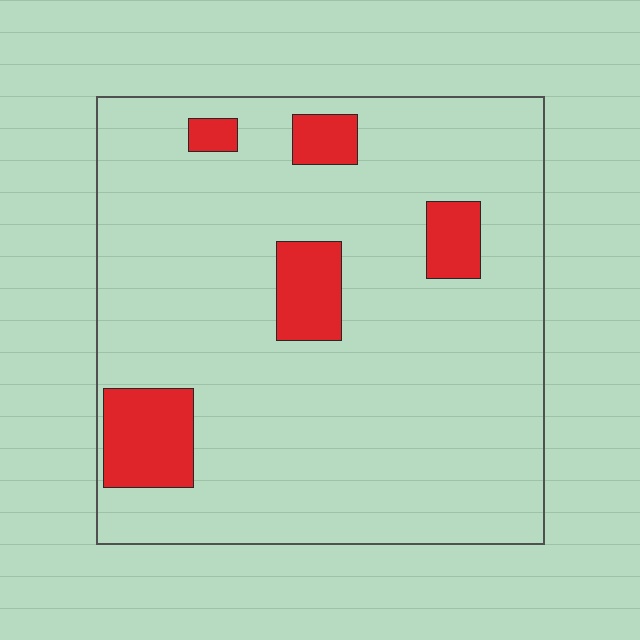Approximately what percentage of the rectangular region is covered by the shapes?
Approximately 10%.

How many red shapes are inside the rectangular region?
5.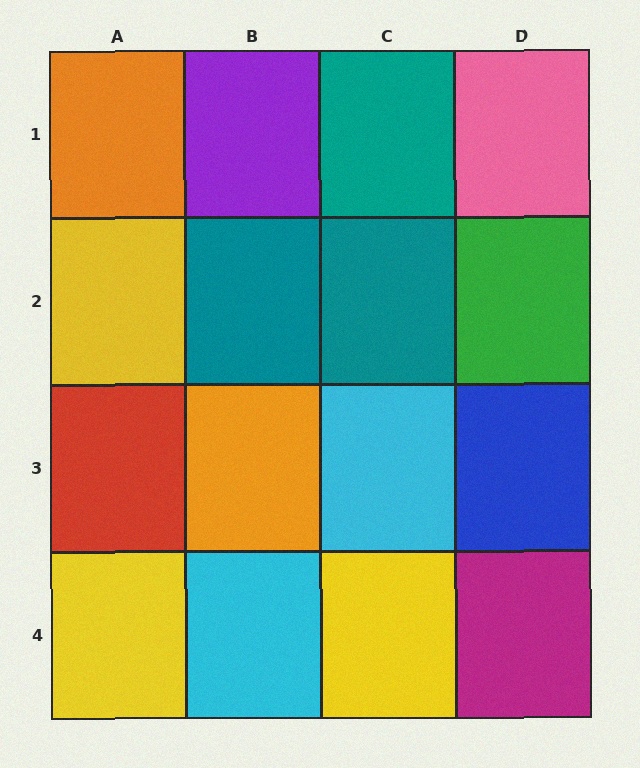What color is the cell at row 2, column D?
Green.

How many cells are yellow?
3 cells are yellow.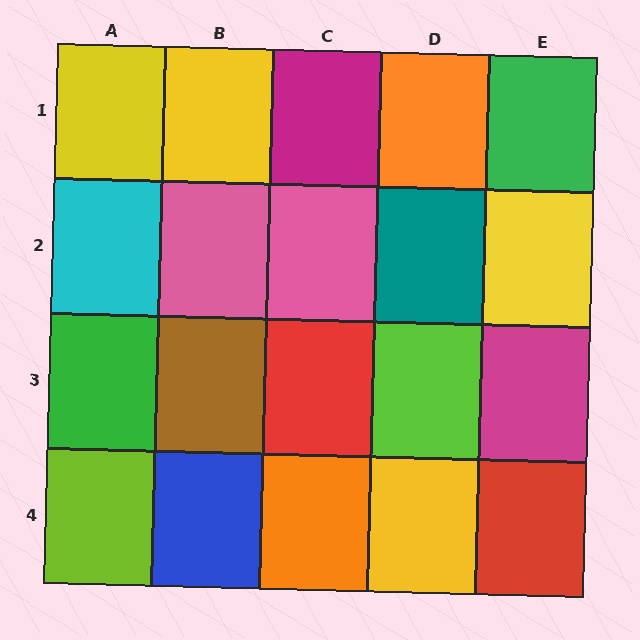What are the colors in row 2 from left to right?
Cyan, pink, pink, teal, yellow.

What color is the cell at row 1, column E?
Green.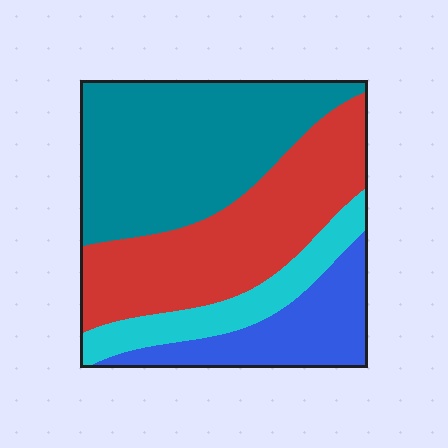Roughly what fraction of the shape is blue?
Blue covers about 15% of the shape.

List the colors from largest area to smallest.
From largest to smallest: teal, red, blue, cyan.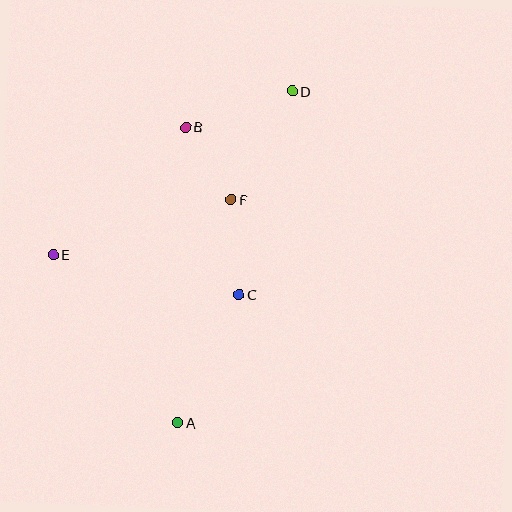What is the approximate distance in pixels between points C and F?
The distance between C and F is approximately 95 pixels.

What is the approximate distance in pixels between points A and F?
The distance between A and F is approximately 229 pixels.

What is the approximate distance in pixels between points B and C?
The distance between B and C is approximately 176 pixels.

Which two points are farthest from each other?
Points A and D are farthest from each other.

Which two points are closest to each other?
Points B and F are closest to each other.